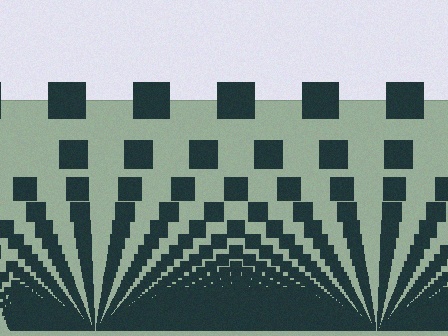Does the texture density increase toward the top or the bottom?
Density increases toward the bottom.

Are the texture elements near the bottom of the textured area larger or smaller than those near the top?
Smaller. The gradient is inverted — elements near the bottom are smaller and denser.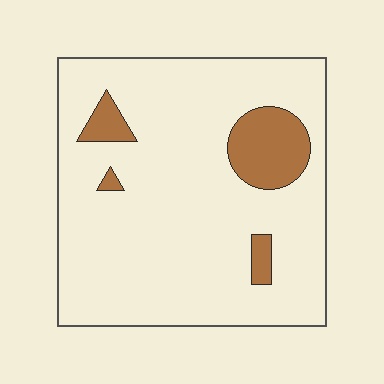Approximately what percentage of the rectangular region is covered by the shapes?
Approximately 10%.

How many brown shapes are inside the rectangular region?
4.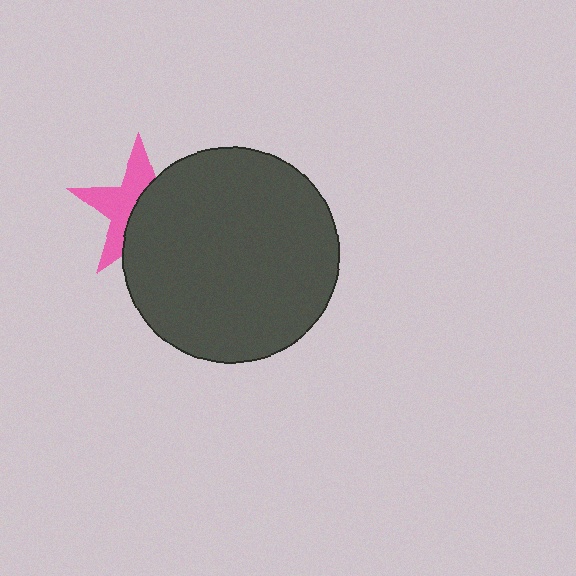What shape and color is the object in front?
The object in front is a dark gray circle.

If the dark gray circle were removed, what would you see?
You would see the complete pink star.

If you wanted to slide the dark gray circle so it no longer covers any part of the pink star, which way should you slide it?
Slide it right — that is the most direct way to separate the two shapes.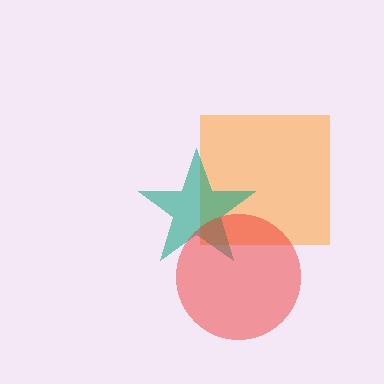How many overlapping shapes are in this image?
There are 3 overlapping shapes in the image.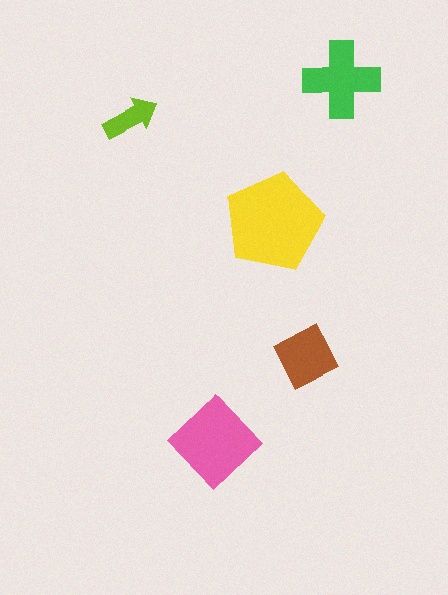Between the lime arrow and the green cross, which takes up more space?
The green cross.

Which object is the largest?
The yellow pentagon.